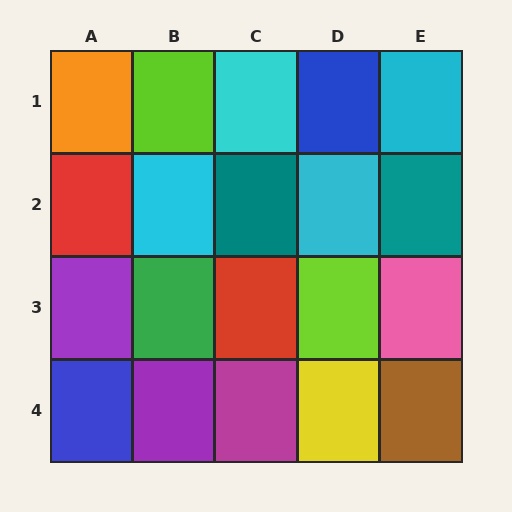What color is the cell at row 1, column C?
Cyan.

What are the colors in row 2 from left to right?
Red, cyan, teal, cyan, teal.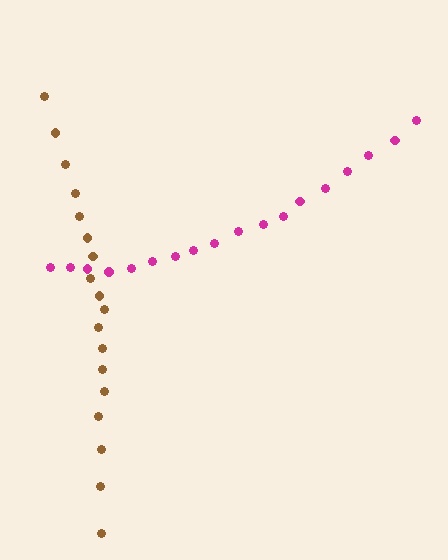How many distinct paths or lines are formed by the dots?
There are 2 distinct paths.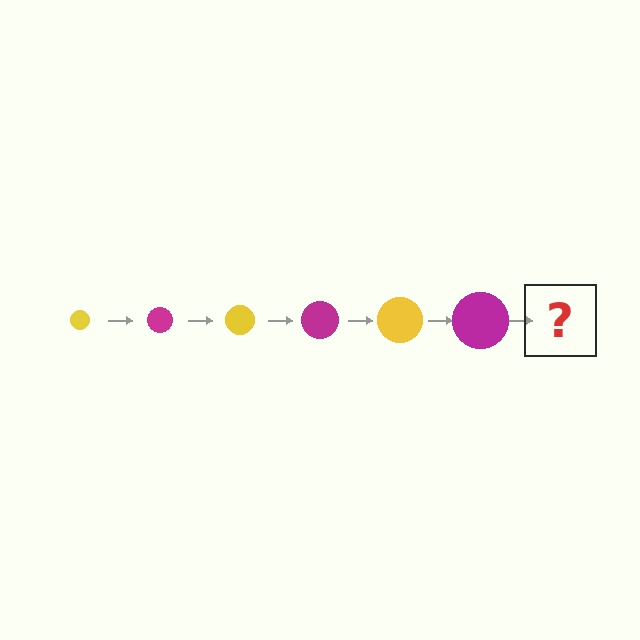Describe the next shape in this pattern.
It should be a yellow circle, larger than the previous one.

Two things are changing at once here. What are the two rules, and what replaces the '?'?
The two rules are that the circle grows larger each step and the color cycles through yellow and magenta. The '?' should be a yellow circle, larger than the previous one.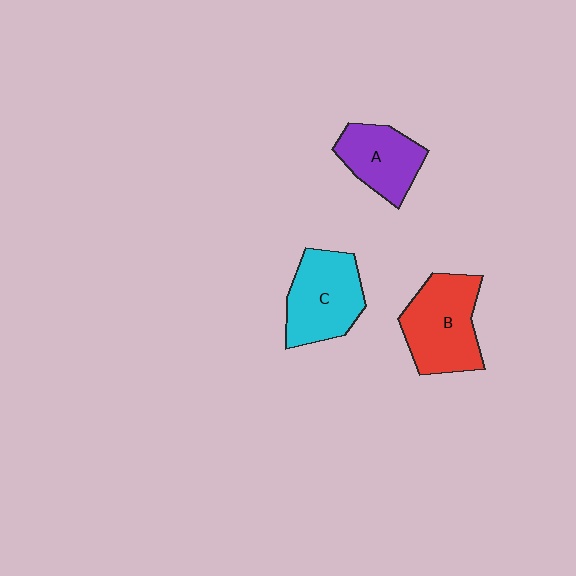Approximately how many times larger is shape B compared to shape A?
Approximately 1.4 times.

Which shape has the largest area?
Shape B (red).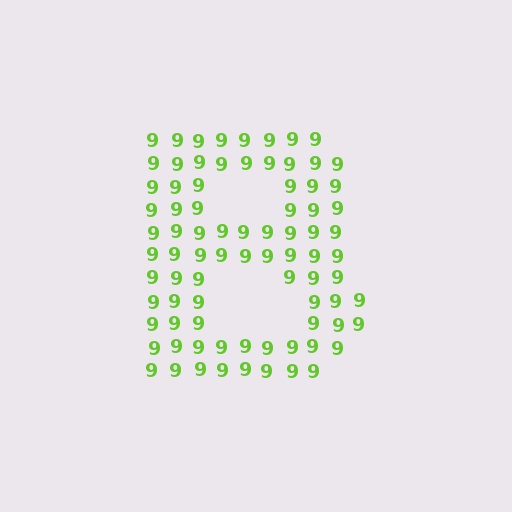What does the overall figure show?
The overall figure shows the letter B.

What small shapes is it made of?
It is made of small digit 9's.